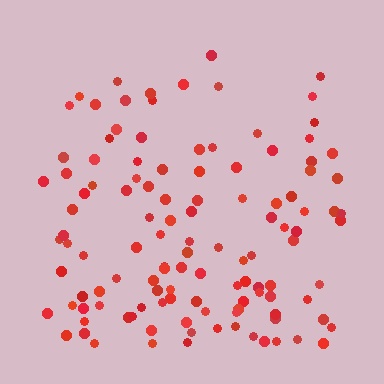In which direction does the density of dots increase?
From top to bottom, with the bottom side densest.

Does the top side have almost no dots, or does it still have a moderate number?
Still a moderate number, just noticeably fewer than the bottom.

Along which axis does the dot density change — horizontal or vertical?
Vertical.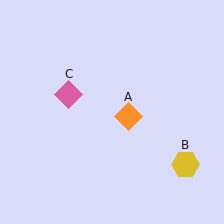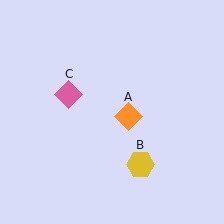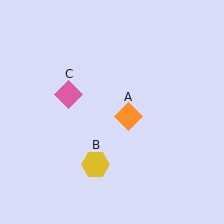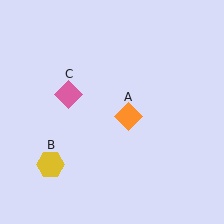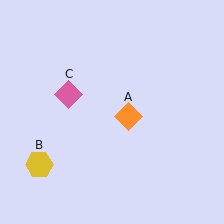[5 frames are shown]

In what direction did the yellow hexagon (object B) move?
The yellow hexagon (object B) moved left.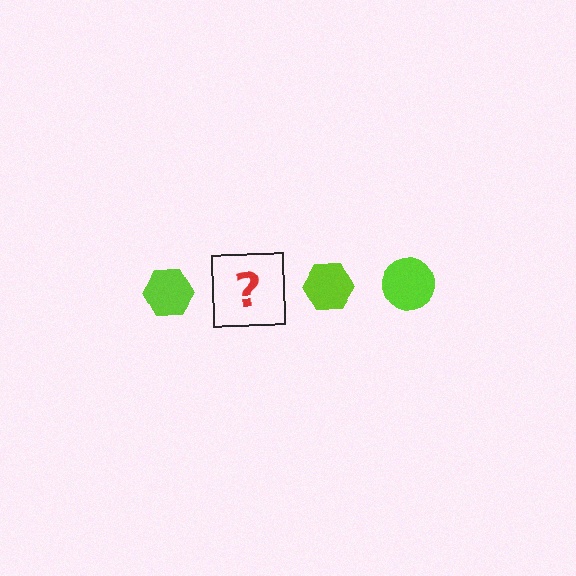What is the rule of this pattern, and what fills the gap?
The rule is that the pattern cycles through hexagon, circle shapes in lime. The gap should be filled with a lime circle.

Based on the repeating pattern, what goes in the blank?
The blank should be a lime circle.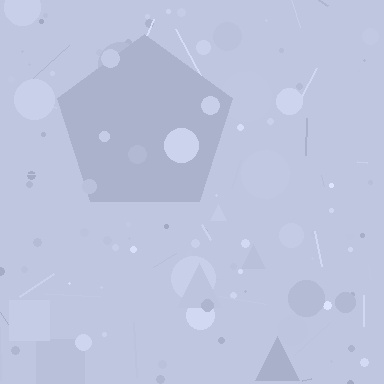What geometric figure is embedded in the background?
A pentagon is embedded in the background.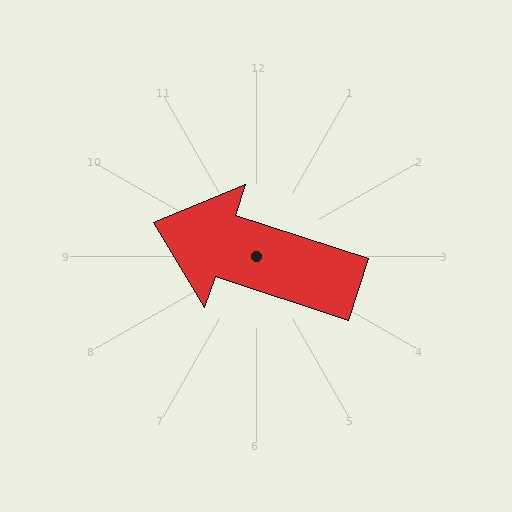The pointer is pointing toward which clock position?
Roughly 10 o'clock.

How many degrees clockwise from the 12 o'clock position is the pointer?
Approximately 288 degrees.